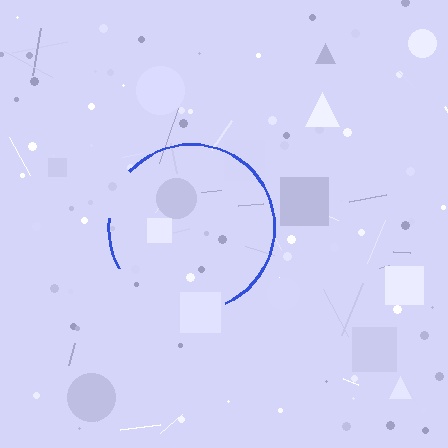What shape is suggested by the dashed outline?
The dashed outline suggests a circle.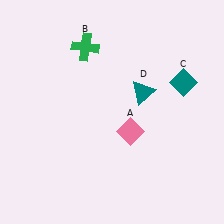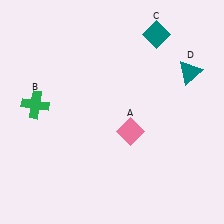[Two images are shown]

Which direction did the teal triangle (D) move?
The teal triangle (D) moved right.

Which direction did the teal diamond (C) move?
The teal diamond (C) moved up.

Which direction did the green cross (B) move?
The green cross (B) moved down.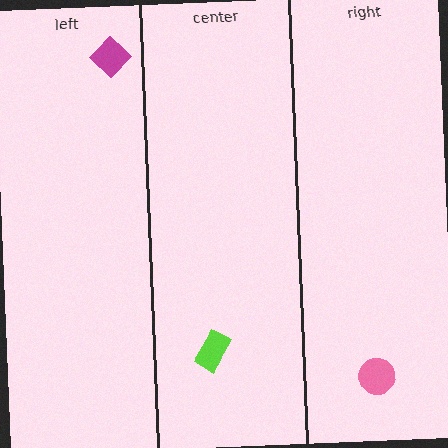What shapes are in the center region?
The lime rectangle.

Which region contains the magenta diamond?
The left region.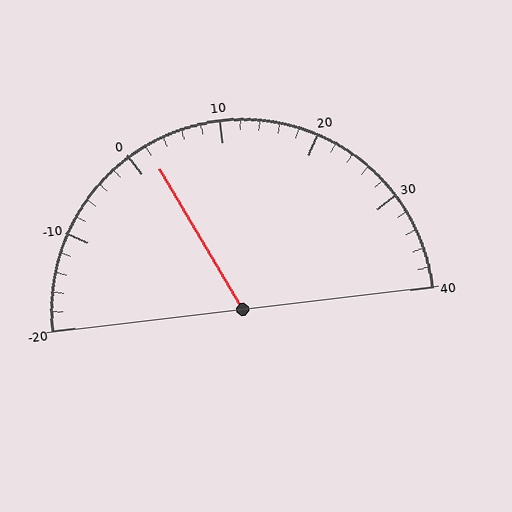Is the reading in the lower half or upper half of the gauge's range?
The reading is in the lower half of the range (-20 to 40).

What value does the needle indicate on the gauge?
The needle indicates approximately 2.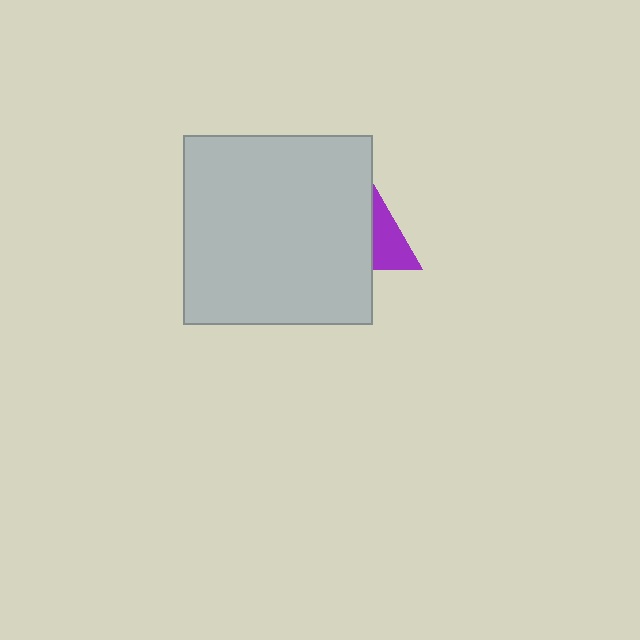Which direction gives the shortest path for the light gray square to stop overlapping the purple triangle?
Moving left gives the shortest separation.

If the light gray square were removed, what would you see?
You would see the complete purple triangle.